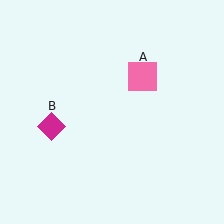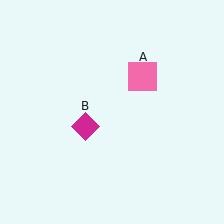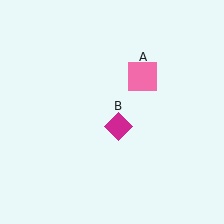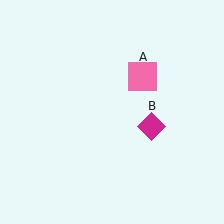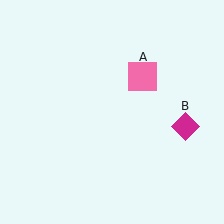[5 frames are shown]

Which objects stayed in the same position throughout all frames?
Pink square (object A) remained stationary.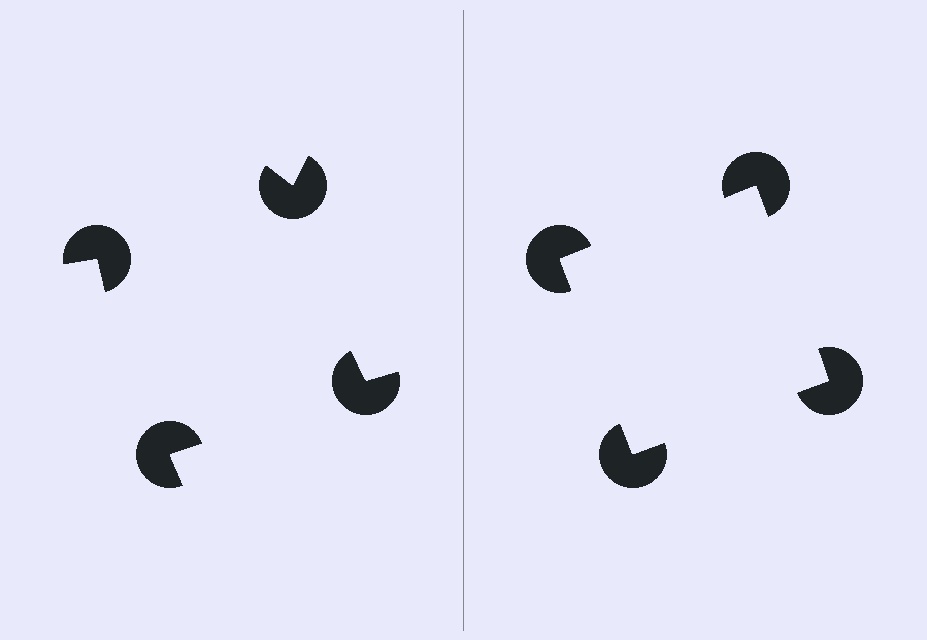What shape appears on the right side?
An illusory square.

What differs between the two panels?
The pac-man discs are positioned identically on both sides; only the wedge orientations differ. On the right they align to a square; on the left they are misaligned.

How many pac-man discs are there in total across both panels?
8 — 4 on each side.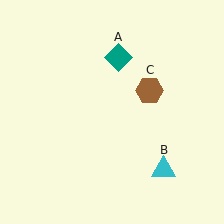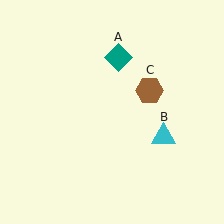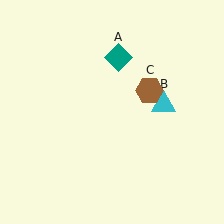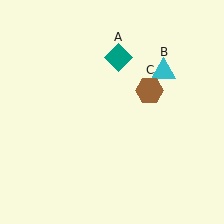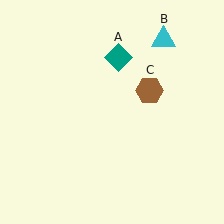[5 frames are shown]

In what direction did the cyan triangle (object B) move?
The cyan triangle (object B) moved up.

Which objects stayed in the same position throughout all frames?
Teal diamond (object A) and brown hexagon (object C) remained stationary.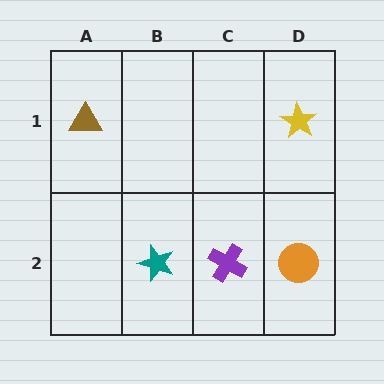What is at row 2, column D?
An orange circle.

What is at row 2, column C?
A purple cross.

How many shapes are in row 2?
3 shapes.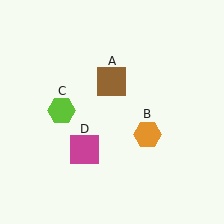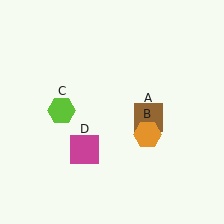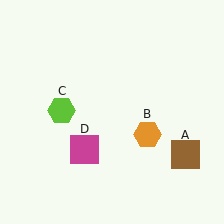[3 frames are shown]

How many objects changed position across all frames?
1 object changed position: brown square (object A).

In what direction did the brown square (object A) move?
The brown square (object A) moved down and to the right.